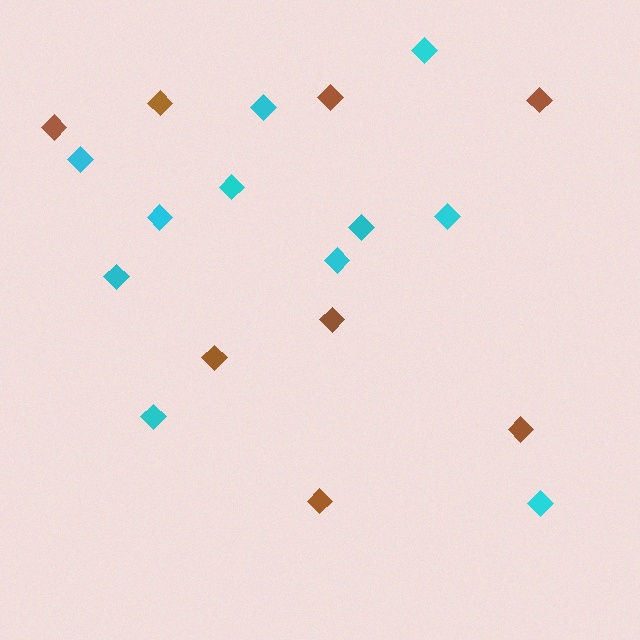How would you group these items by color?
There are 2 groups: one group of cyan diamonds (11) and one group of brown diamonds (8).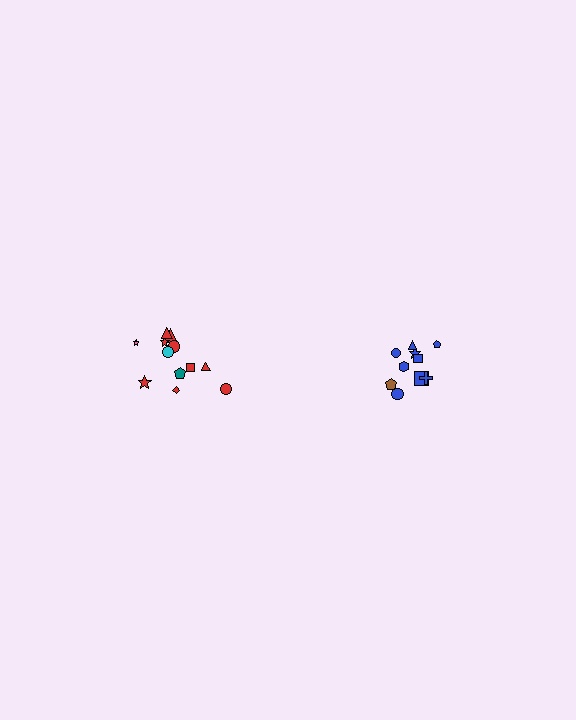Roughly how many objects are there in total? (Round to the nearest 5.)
Roughly 20 objects in total.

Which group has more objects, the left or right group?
The left group.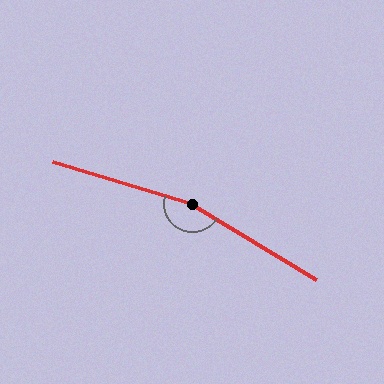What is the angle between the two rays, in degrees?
Approximately 165 degrees.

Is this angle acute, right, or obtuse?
It is obtuse.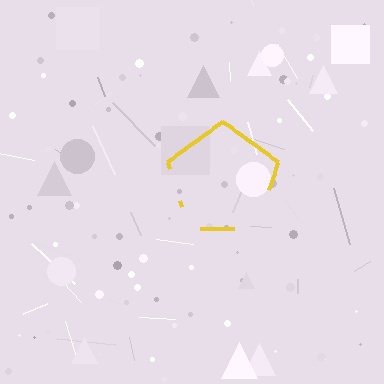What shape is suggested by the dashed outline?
The dashed outline suggests a pentagon.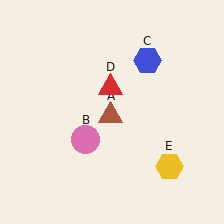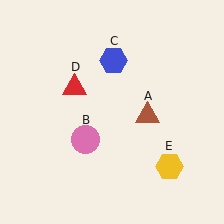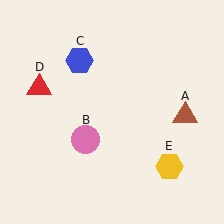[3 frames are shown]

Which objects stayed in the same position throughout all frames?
Pink circle (object B) and yellow hexagon (object E) remained stationary.